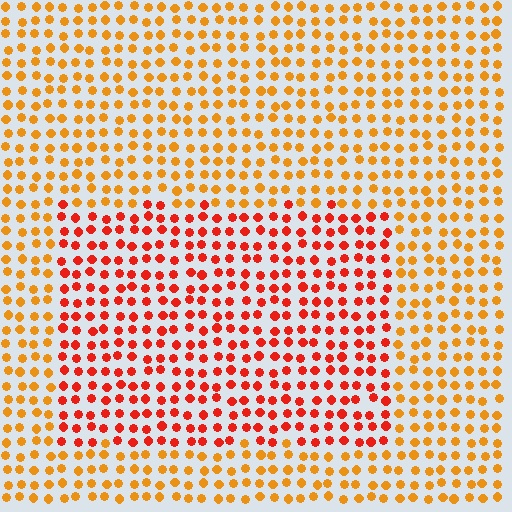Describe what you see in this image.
The image is filled with small orange elements in a uniform arrangement. A rectangle-shaped region is visible where the elements are tinted to a slightly different hue, forming a subtle color boundary.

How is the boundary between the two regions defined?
The boundary is defined purely by a slight shift in hue (about 33 degrees). Spacing, size, and orientation are identical on both sides.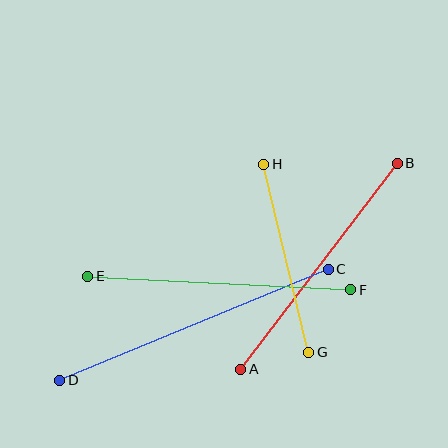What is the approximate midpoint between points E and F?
The midpoint is at approximately (219, 283) pixels.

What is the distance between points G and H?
The distance is approximately 193 pixels.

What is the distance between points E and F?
The distance is approximately 263 pixels.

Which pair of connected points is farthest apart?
Points C and D are farthest apart.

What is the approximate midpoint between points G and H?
The midpoint is at approximately (286, 258) pixels.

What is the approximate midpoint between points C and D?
The midpoint is at approximately (194, 325) pixels.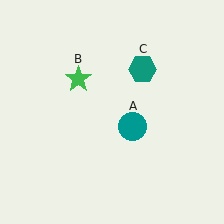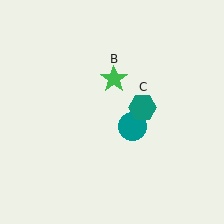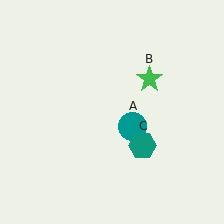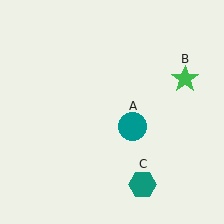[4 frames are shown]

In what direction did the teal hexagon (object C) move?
The teal hexagon (object C) moved down.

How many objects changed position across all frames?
2 objects changed position: green star (object B), teal hexagon (object C).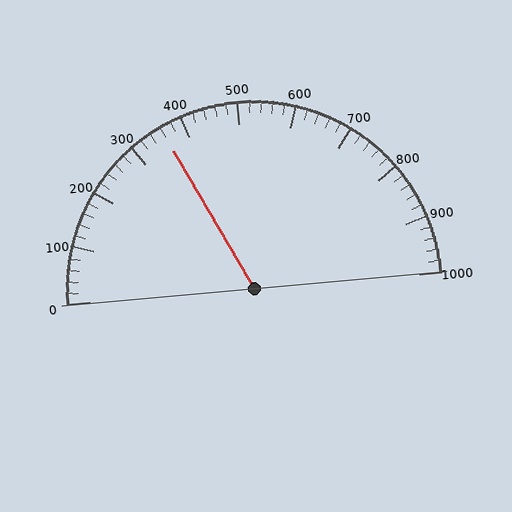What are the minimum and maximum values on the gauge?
The gauge ranges from 0 to 1000.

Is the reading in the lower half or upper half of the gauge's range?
The reading is in the lower half of the range (0 to 1000).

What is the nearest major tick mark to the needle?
The nearest major tick mark is 400.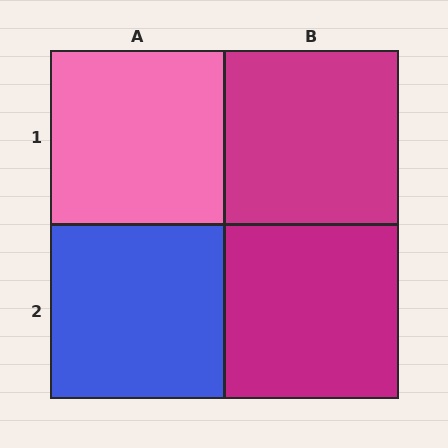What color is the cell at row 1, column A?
Pink.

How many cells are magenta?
2 cells are magenta.